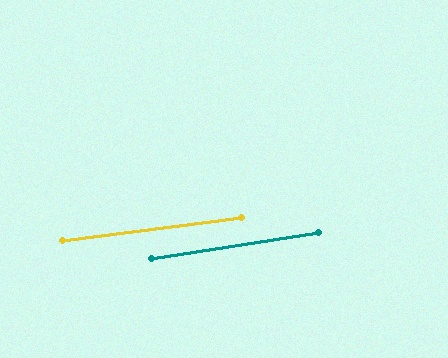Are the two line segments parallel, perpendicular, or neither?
Parallel — their directions differ by only 1.7°.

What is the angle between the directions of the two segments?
Approximately 2 degrees.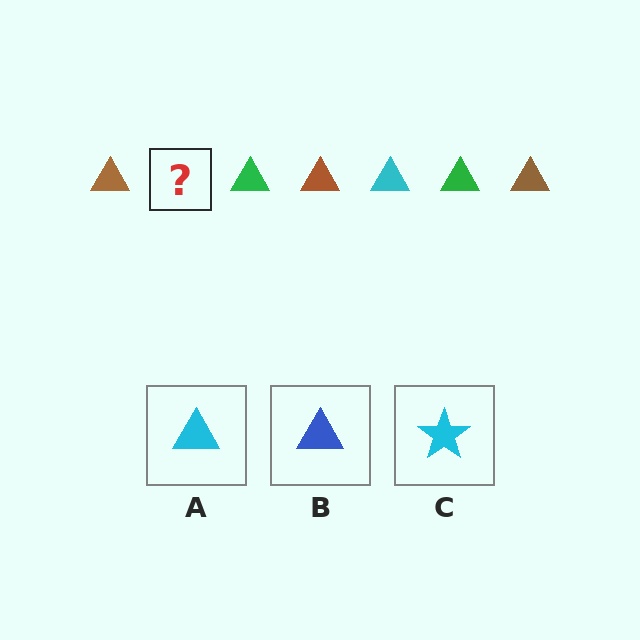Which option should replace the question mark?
Option A.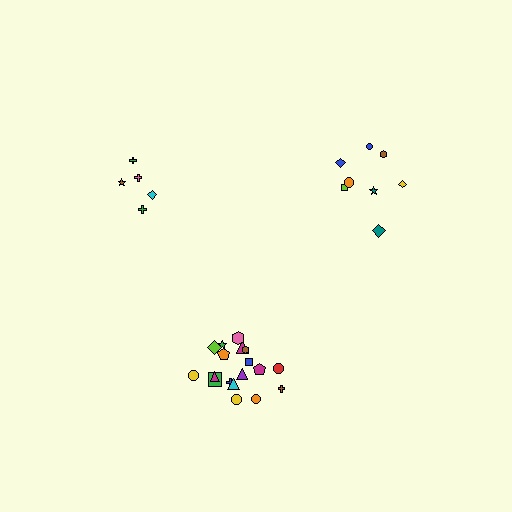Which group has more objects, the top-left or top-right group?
The top-right group.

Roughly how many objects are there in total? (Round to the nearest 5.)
Roughly 30 objects in total.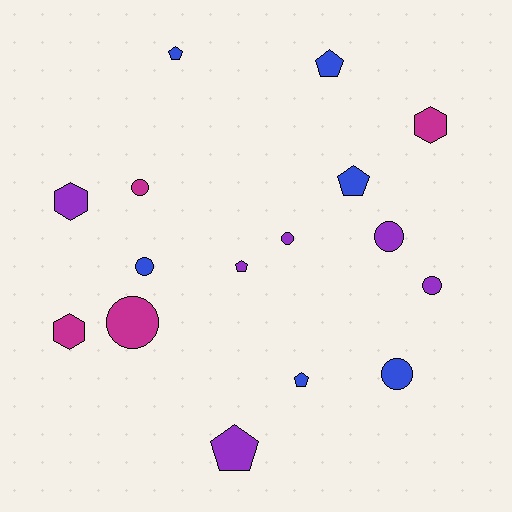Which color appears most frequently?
Purple, with 6 objects.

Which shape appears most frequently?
Circle, with 7 objects.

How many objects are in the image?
There are 16 objects.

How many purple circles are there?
There are 3 purple circles.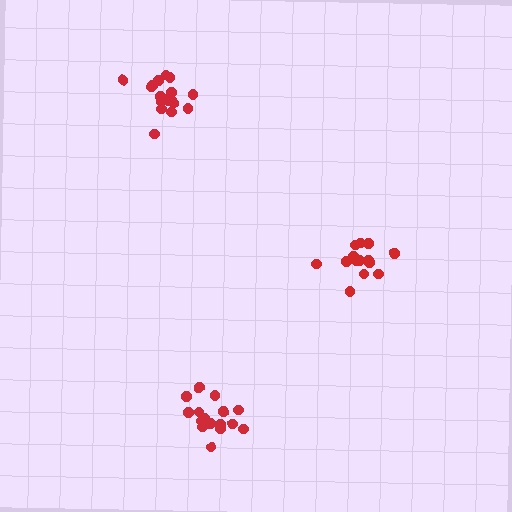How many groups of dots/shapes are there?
There are 3 groups.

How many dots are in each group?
Group 1: 16 dots, Group 2: 16 dots, Group 3: 14 dots (46 total).